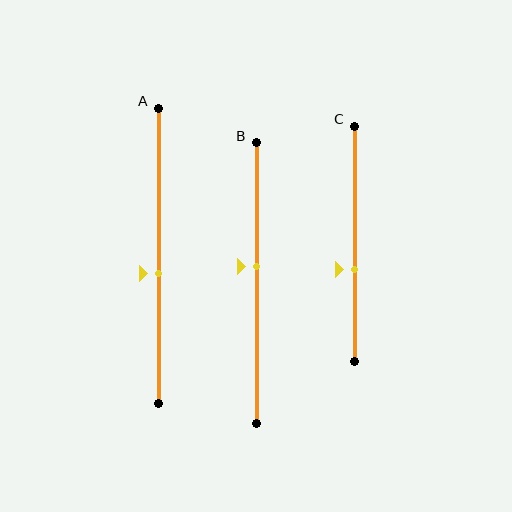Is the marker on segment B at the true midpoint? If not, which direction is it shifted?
No, the marker on segment B is shifted upward by about 6% of the segment length.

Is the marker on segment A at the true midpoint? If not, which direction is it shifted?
No, the marker on segment A is shifted downward by about 6% of the segment length.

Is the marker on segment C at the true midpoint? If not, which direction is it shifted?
No, the marker on segment C is shifted downward by about 11% of the segment length.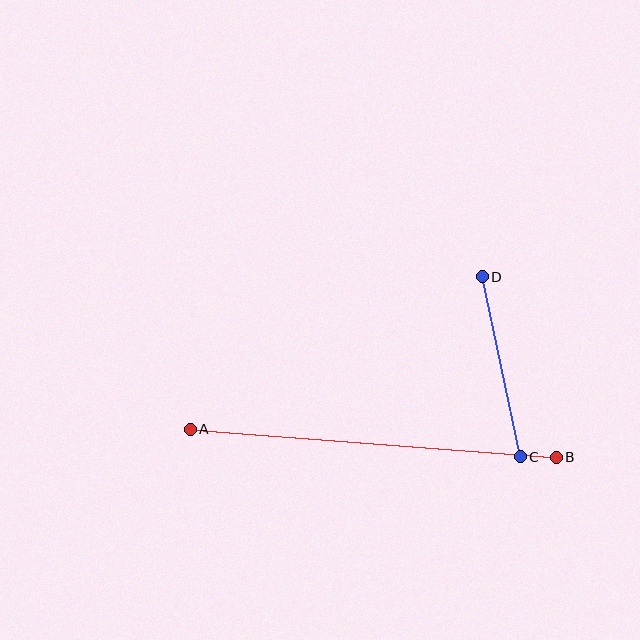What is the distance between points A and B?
The distance is approximately 367 pixels.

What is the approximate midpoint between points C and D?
The midpoint is at approximately (501, 367) pixels.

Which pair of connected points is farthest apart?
Points A and B are farthest apart.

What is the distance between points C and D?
The distance is approximately 184 pixels.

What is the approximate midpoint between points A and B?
The midpoint is at approximately (373, 443) pixels.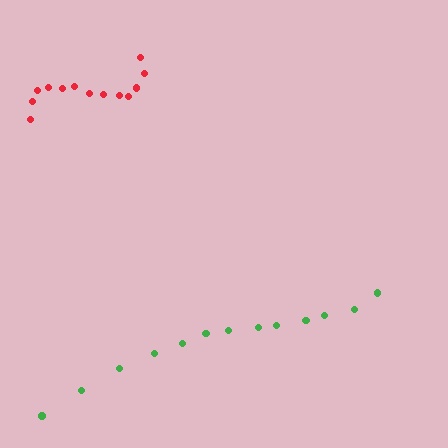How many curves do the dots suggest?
There are 2 distinct paths.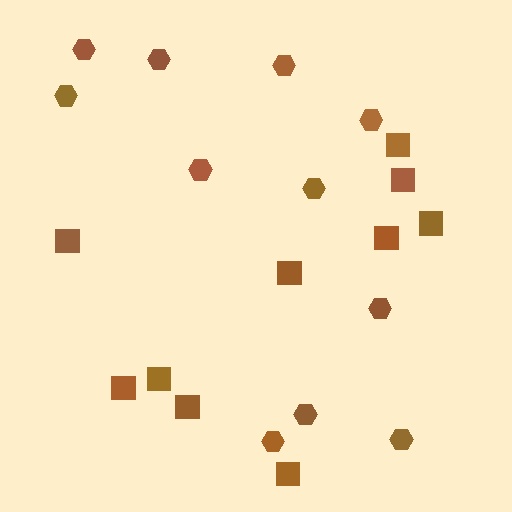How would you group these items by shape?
There are 2 groups: one group of squares (10) and one group of hexagons (11).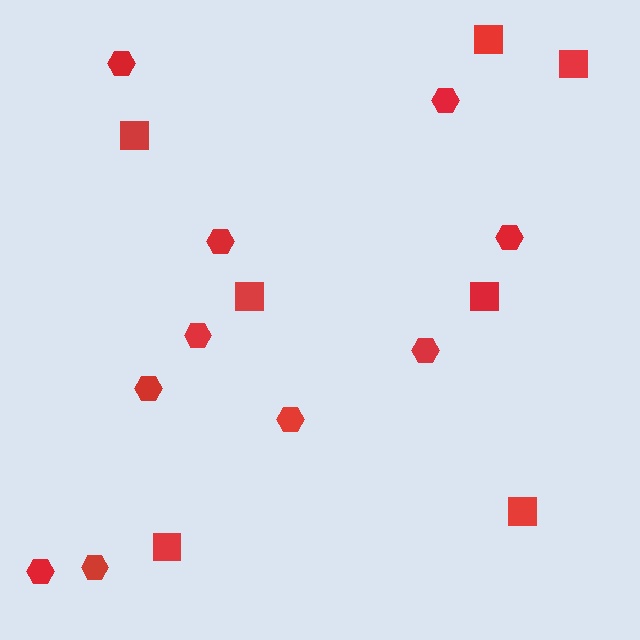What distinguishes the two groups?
There are 2 groups: one group of squares (7) and one group of hexagons (10).